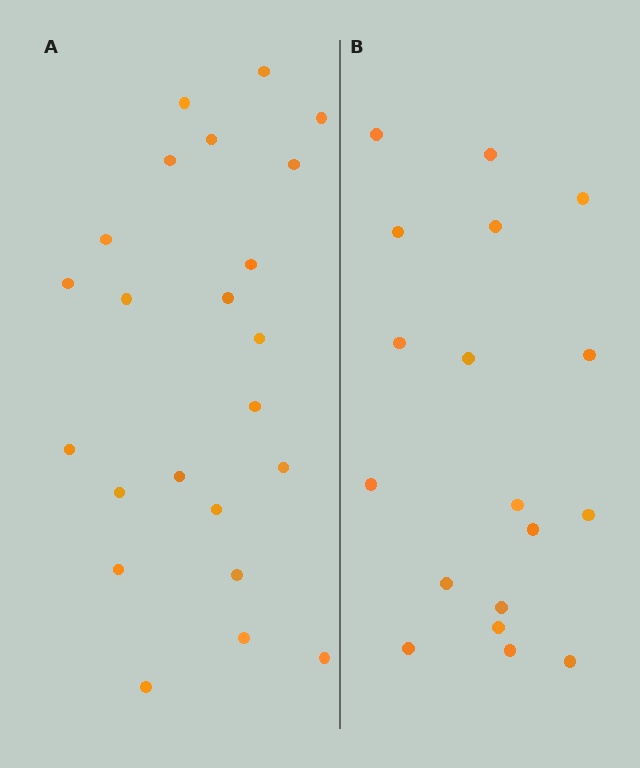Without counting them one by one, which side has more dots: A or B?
Region A (the left region) has more dots.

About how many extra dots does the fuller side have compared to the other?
Region A has about 5 more dots than region B.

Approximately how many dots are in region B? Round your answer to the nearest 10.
About 20 dots. (The exact count is 18, which rounds to 20.)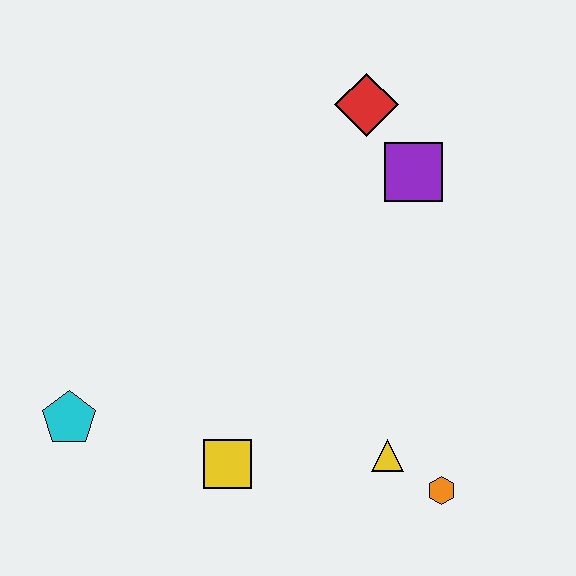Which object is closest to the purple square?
The red diamond is closest to the purple square.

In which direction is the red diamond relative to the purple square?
The red diamond is above the purple square.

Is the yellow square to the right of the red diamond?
No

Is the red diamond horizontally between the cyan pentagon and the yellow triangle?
Yes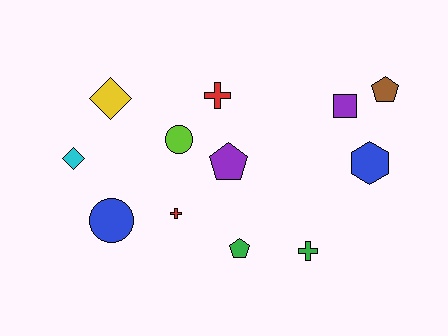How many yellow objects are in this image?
There is 1 yellow object.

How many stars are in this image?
There are no stars.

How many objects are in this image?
There are 12 objects.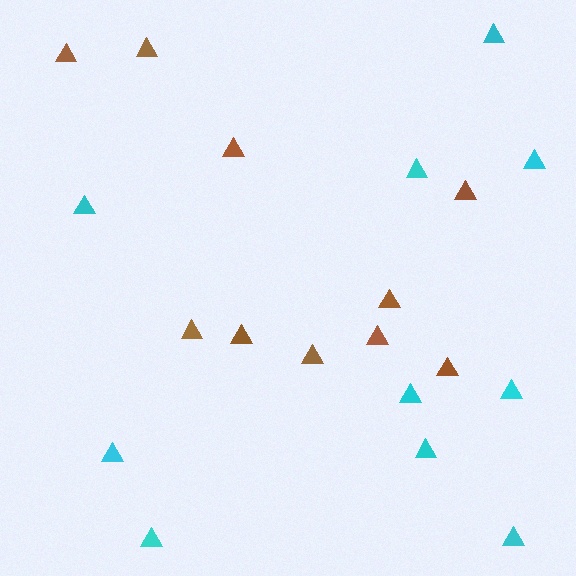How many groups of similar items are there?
There are 2 groups: one group of cyan triangles (10) and one group of brown triangles (10).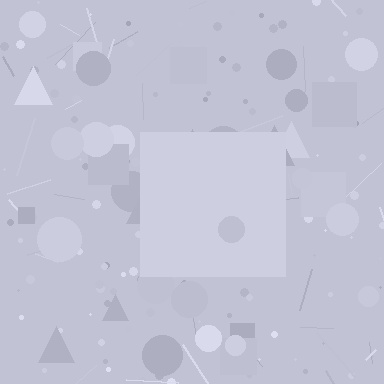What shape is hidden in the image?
A square is hidden in the image.